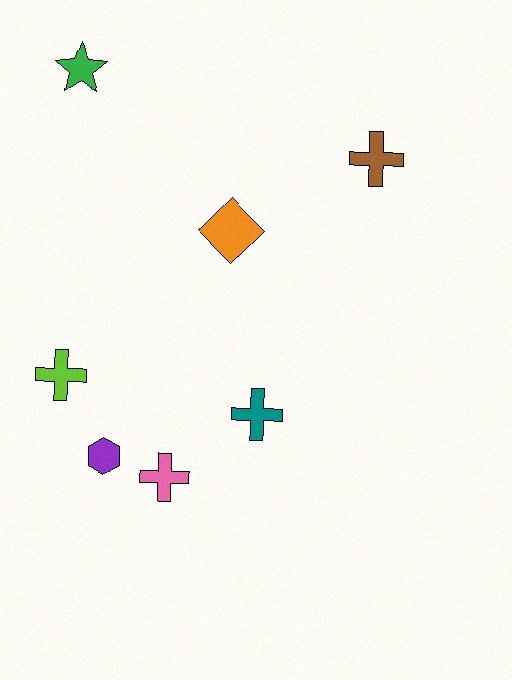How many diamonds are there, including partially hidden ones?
There is 1 diamond.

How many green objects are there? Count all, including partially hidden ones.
There is 1 green object.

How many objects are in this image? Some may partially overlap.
There are 7 objects.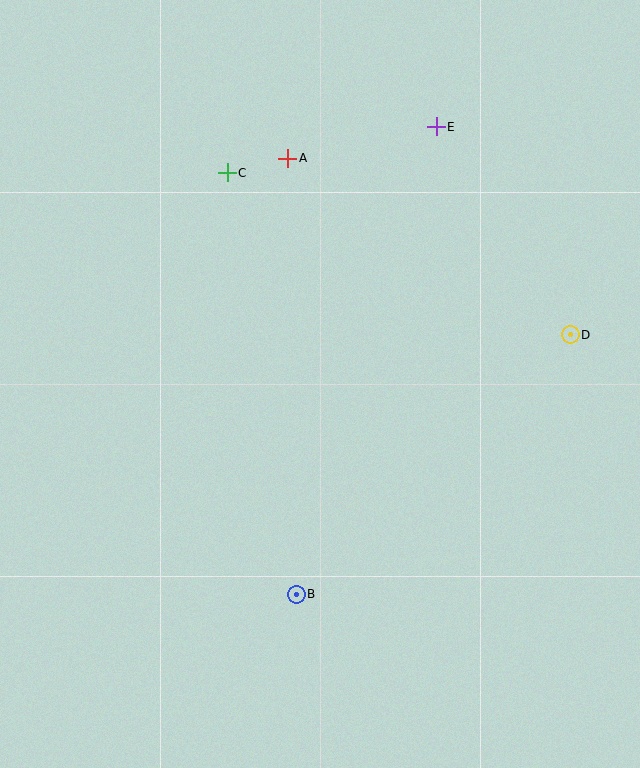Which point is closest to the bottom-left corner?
Point B is closest to the bottom-left corner.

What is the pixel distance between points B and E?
The distance between B and E is 488 pixels.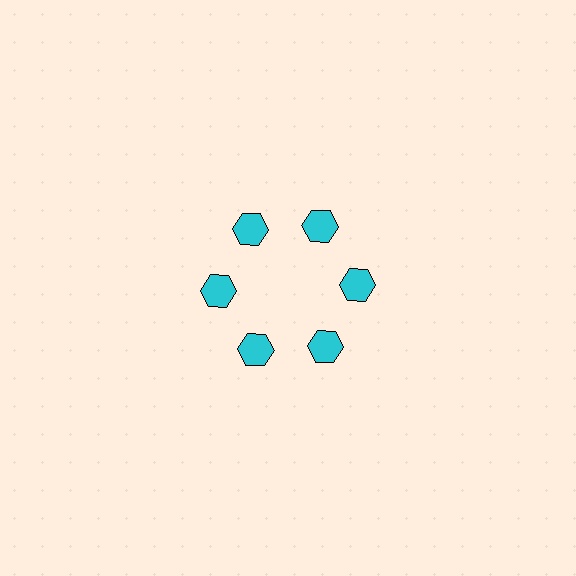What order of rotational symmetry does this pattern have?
This pattern has 6-fold rotational symmetry.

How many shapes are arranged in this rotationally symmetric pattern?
There are 6 shapes, arranged in 6 groups of 1.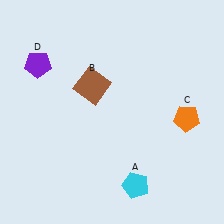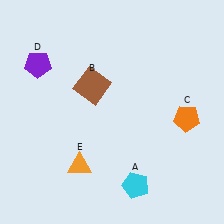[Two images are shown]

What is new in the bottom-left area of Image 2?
An orange triangle (E) was added in the bottom-left area of Image 2.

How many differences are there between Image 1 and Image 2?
There is 1 difference between the two images.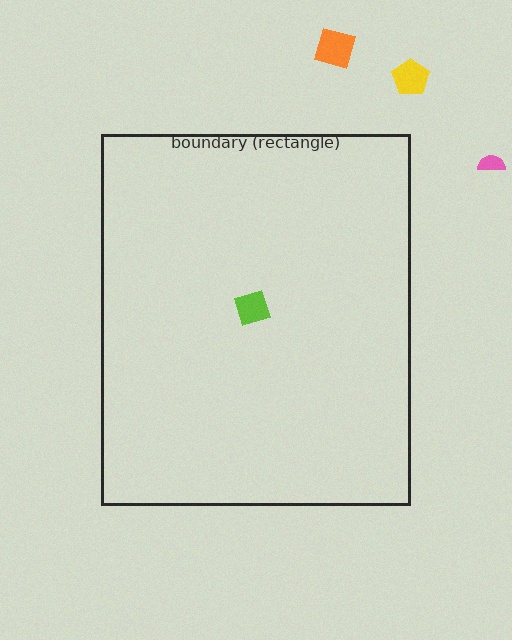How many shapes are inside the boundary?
1 inside, 3 outside.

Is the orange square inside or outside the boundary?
Outside.